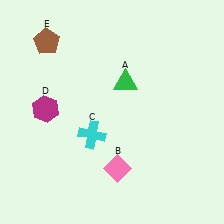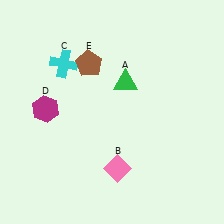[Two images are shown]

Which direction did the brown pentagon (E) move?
The brown pentagon (E) moved right.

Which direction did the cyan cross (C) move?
The cyan cross (C) moved up.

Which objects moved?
The objects that moved are: the cyan cross (C), the brown pentagon (E).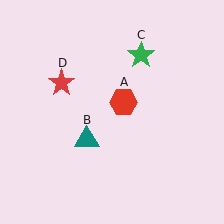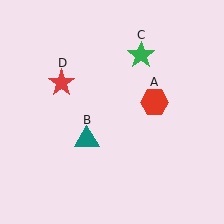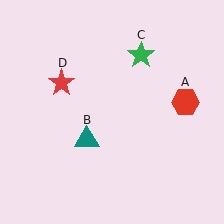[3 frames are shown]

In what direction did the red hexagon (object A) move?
The red hexagon (object A) moved right.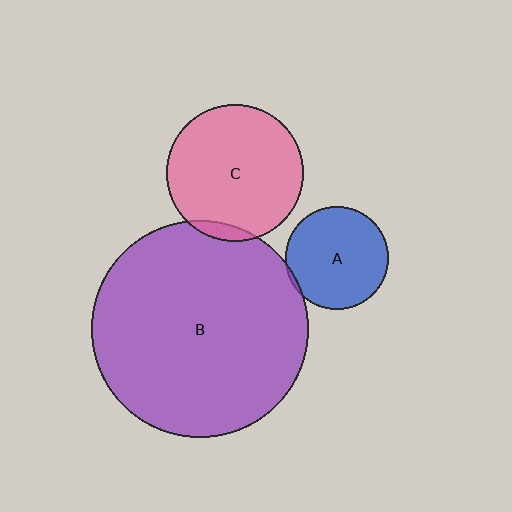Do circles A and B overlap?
Yes.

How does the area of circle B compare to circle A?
Approximately 4.4 times.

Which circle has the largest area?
Circle B (purple).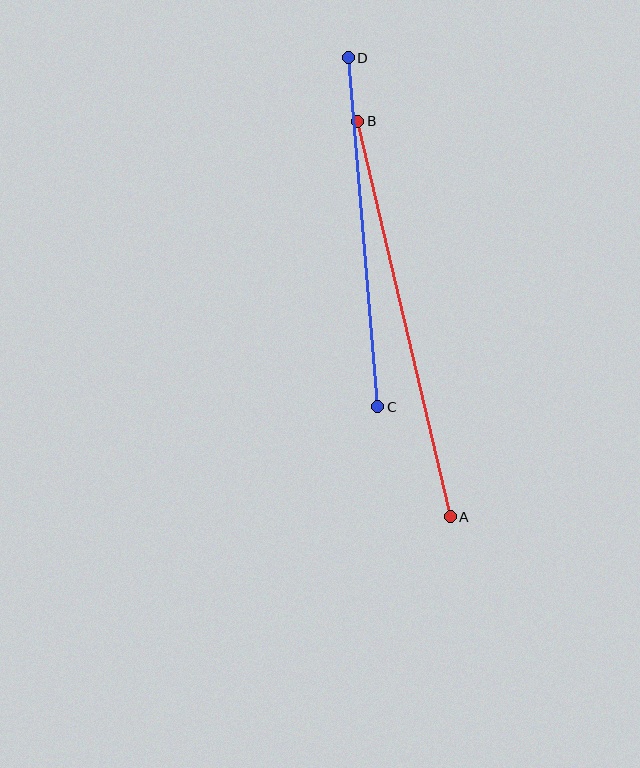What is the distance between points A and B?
The distance is approximately 406 pixels.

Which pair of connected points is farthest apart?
Points A and B are farthest apart.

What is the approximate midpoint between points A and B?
The midpoint is at approximately (404, 319) pixels.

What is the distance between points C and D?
The distance is approximately 350 pixels.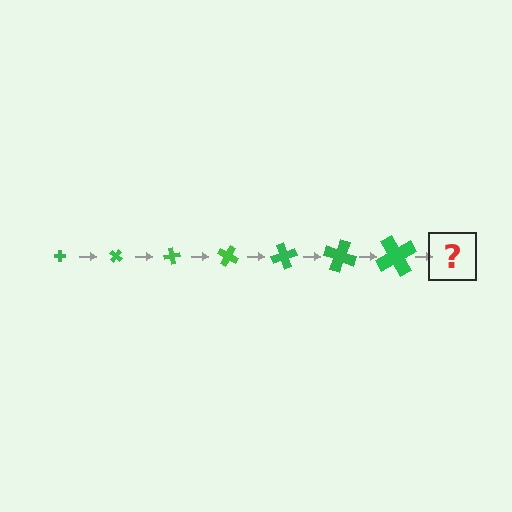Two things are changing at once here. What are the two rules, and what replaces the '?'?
The two rules are that the cross grows larger each step and it rotates 40 degrees each step. The '?' should be a cross, larger than the previous one and rotated 280 degrees from the start.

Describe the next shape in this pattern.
It should be a cross, larger than the previous one and rotated 280 degrees from the start.